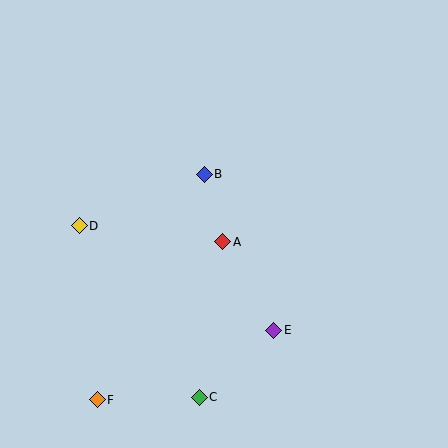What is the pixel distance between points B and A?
The distance between B and A is 70 pixels.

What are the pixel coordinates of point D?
Point D is at (79, 226).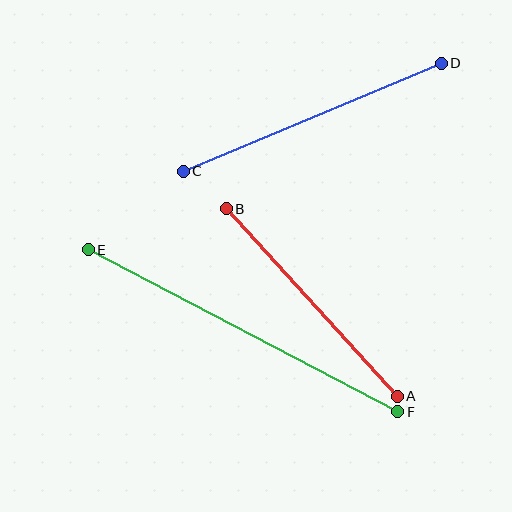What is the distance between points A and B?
The distance is approximately 254 pixels.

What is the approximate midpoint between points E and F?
The midpoint is at approximately (243, 331) pixels.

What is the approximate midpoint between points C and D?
The midpoint is at approximately (312, 117) pixels.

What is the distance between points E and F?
The distance is approximately 349 pixels.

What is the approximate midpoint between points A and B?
The midpoint is at approximately (312, 302) pixels.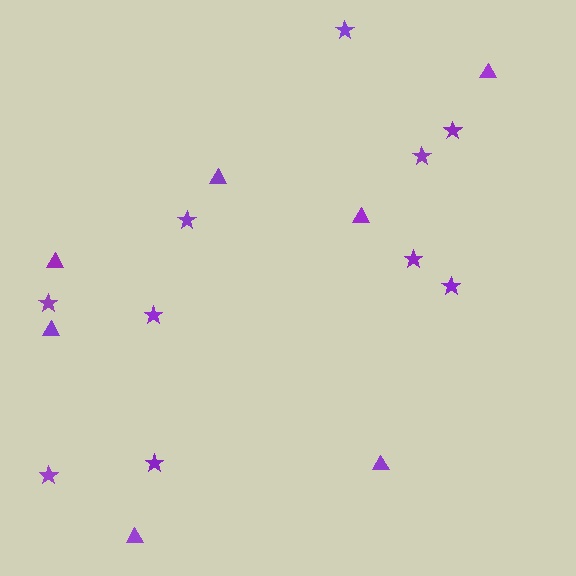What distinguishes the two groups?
There are 2 groups: one group of triangles (7) and one group of stars (10).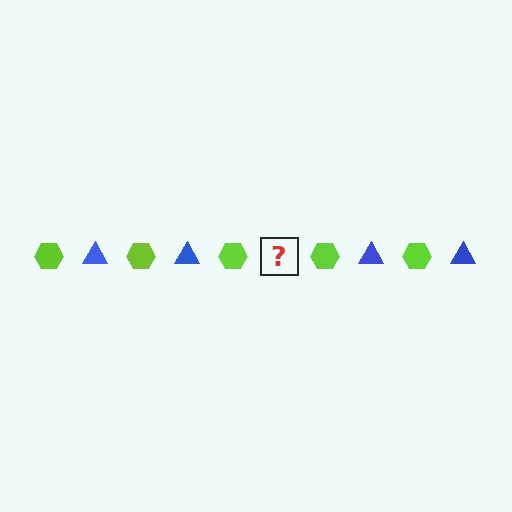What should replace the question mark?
The question mark should be replaced with a blue triangle.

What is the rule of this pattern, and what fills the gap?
The rule is that the pattern alternates between lime hexagon and blue triangle. The gap should be filled with a blue triangle.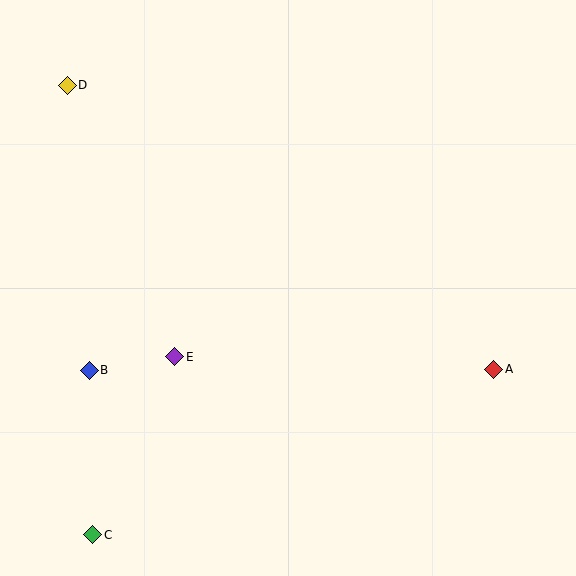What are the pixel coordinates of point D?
Point D is at (67, 85).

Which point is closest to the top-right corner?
Point A is closest to the top-right corner.